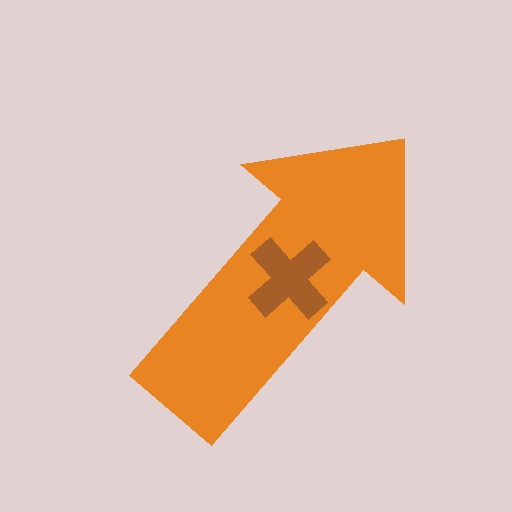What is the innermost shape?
The brown cross.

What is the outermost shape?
The orange arrow.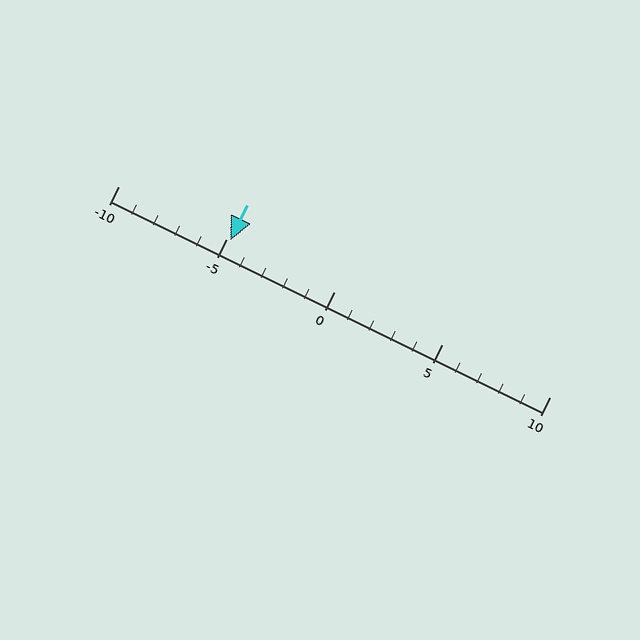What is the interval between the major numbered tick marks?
The major tick marks are spaced 5 units apart.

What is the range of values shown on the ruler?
The ruler shows values from -10 to 10.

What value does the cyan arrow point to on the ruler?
The cyan arrow points to approximately -5.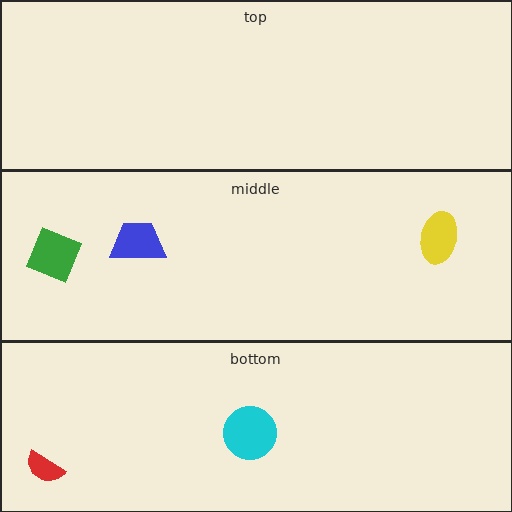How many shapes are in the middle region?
3.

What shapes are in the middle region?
The green diamond, the yellow ellipse, the blue trapezoid.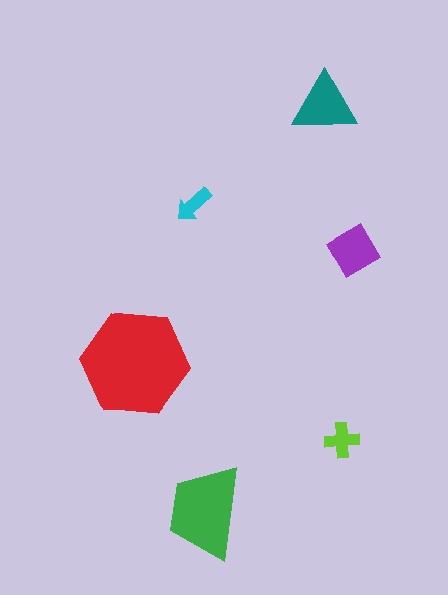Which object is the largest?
The red hexagon.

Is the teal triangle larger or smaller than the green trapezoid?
Smaller.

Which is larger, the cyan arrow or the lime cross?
The lime cross.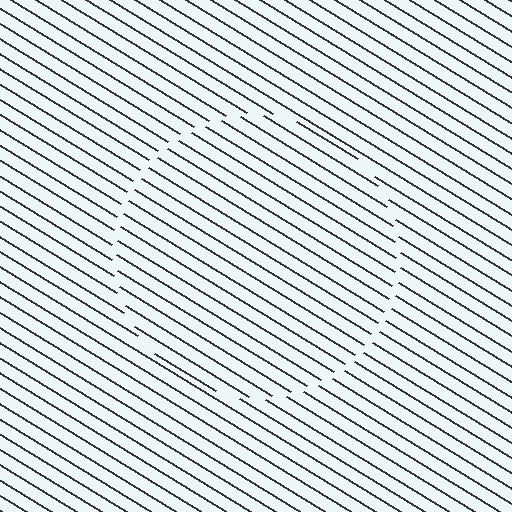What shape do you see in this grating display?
An illusory circle. The interior of the shape contains the same grating, shifted by half a period — the contour is defined by the phase discontinuity where line-ends from the inner and outer gratings abut.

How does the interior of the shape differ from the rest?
The interior of the shape contains the same grating, shifted by half a period — the contour is defined by the phase discontinuity where line-ends from the inner and outer gratings abut.